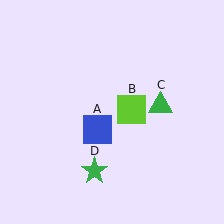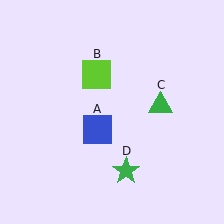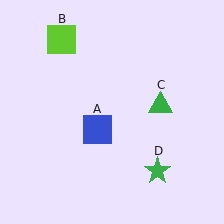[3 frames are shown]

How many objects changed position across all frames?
2 objects changed position: lime square (object B), green star (object D).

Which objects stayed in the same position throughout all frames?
Blue square (object A) and green triangle (object C) remained stationary.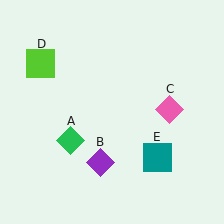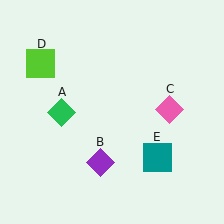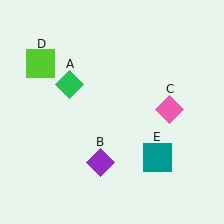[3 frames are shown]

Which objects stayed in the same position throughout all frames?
Purple diamond (object B) and pink diamond (object C) and lime square (object D) and teal square (object E) remained stationary.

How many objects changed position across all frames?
1 object changed position: green diamond (object A).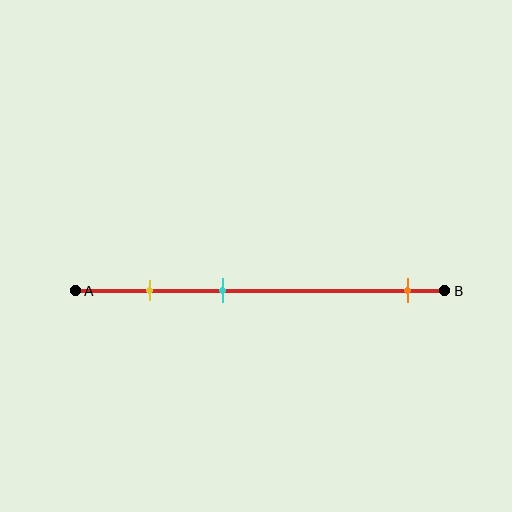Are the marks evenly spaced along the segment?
No, the marks are not evenly spaced.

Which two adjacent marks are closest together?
The yellow and cyan marks are the closest adjacent pair.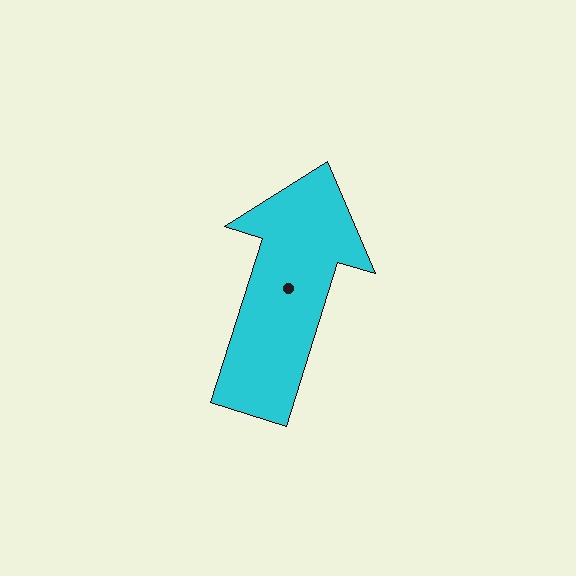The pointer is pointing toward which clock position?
Roughly 1 o'clock.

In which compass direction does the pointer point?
North.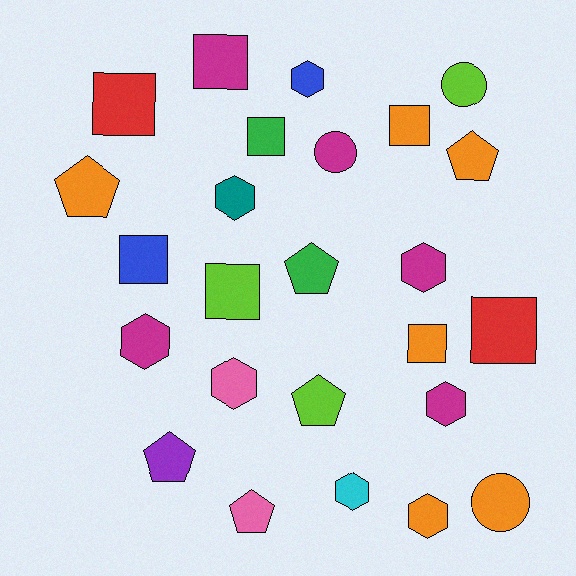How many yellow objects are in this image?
There are no yellow objects.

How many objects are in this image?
There are 25 objects.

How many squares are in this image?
There are 8 squares.